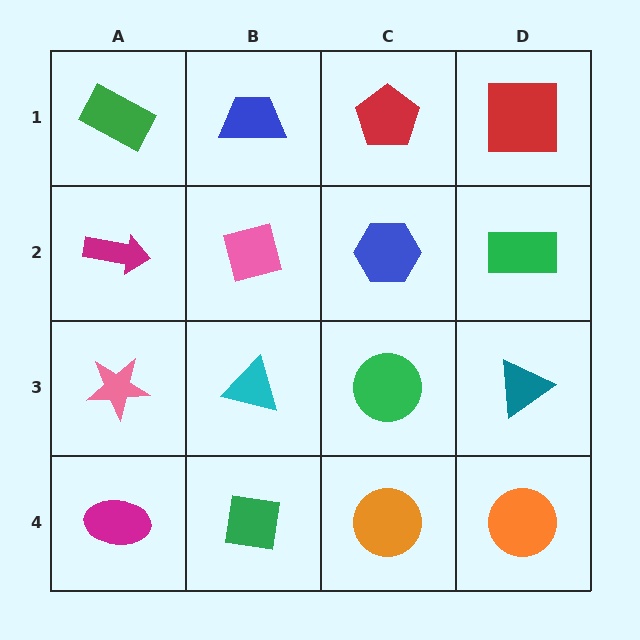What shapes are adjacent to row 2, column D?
A red square (row 1, column D), a teal triangle (row 3, column D), a blue hexagon (row 2, column C).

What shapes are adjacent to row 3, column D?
A green rectangle (row 2, column D), an orange circle (row 4, column D), a green circle (row 3, column C).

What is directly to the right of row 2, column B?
A blue hexagon.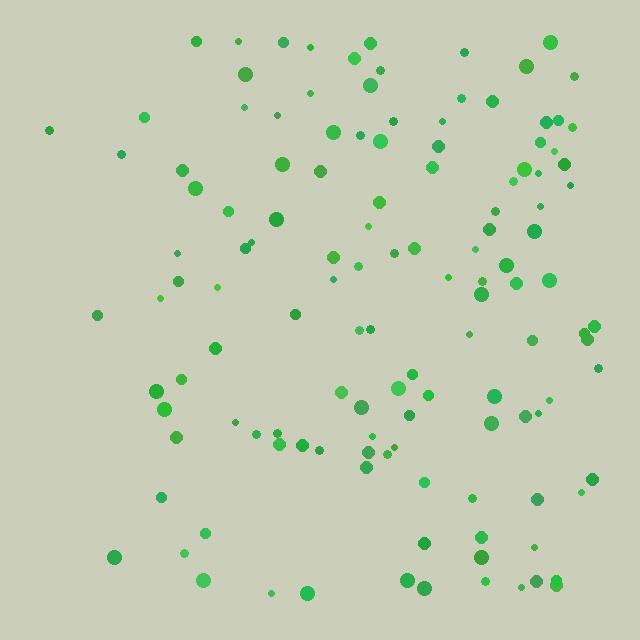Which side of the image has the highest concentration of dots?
The right.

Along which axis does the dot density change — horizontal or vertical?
Horizontal.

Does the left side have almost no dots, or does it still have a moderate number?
Still a moderate number, just noticeably fewer than the right.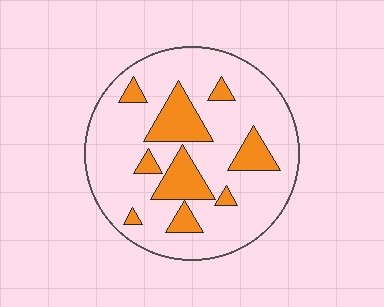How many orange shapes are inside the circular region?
9.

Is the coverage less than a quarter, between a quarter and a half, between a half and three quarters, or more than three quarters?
Less than a quarter.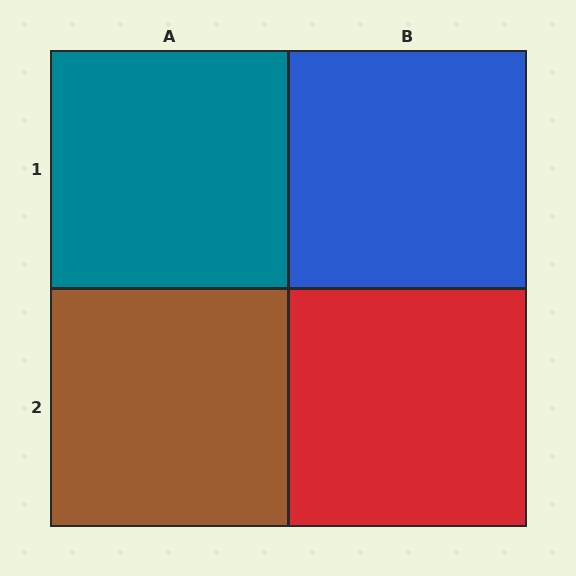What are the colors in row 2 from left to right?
Brown, red.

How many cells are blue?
1 cell is blue.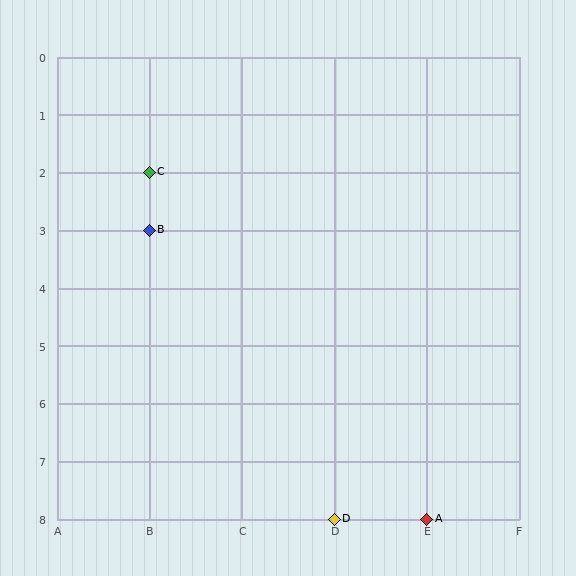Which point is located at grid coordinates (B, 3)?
Point B is at (B, 3).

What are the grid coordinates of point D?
Point D is at grid coordinates (D, 8).